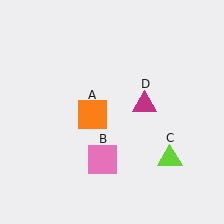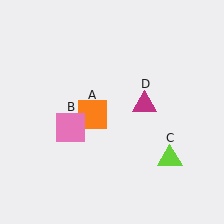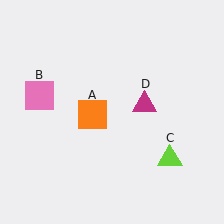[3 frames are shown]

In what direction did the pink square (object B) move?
The pink square (object B) moved up and to the left.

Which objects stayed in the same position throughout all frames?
Orange square (object A) and lime triangle (object C) and magenta triangle (object D) remained stationary.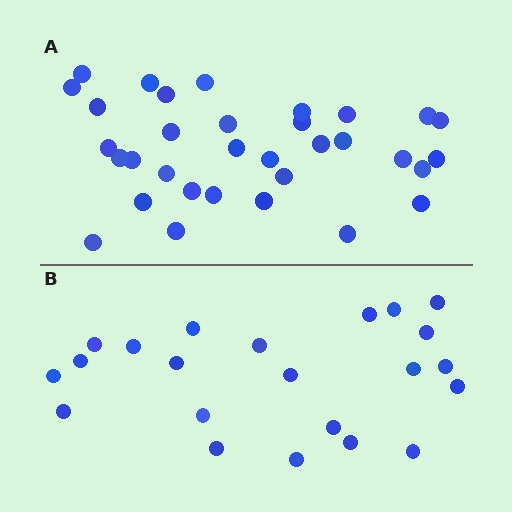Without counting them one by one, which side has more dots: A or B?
Region A (the top region) has more dots.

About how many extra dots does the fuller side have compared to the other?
Region A has roughly 12 or so more dots than region B.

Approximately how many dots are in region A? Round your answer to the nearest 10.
About 30 dots. (The exact count is 33, which rounds to 30.)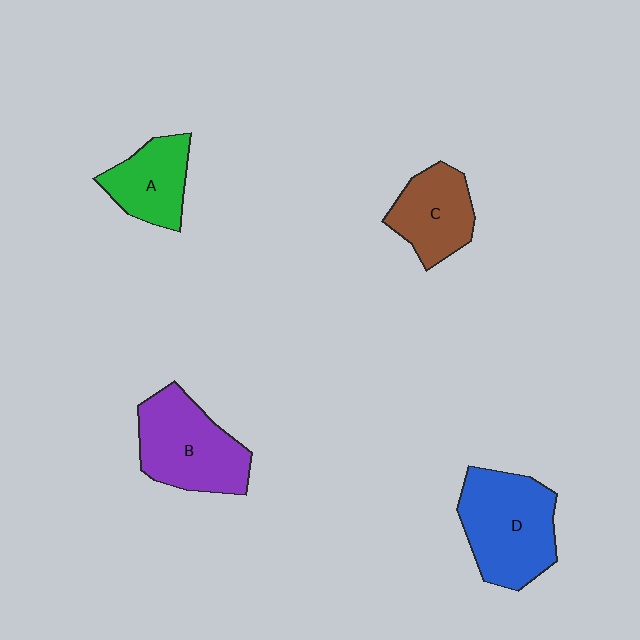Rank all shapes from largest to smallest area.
From largest to smallest: D (blue), B (purple), C (brown), A (green).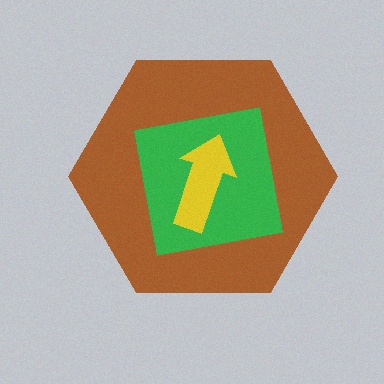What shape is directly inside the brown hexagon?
The green square.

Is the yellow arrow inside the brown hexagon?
Yes.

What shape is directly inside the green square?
The yellow arrow.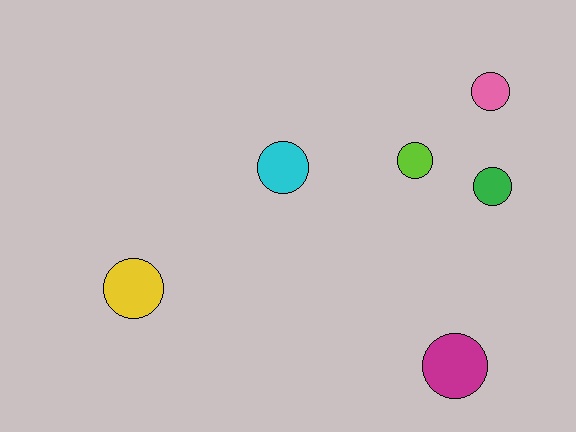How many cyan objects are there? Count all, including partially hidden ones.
There is 1 cyan object.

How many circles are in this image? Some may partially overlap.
There are 6 circles.